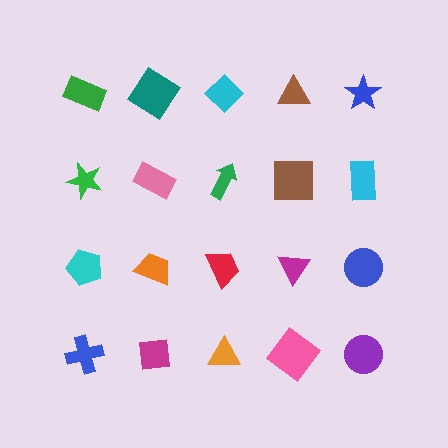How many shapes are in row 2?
5 shapes.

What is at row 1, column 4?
A brown triangle.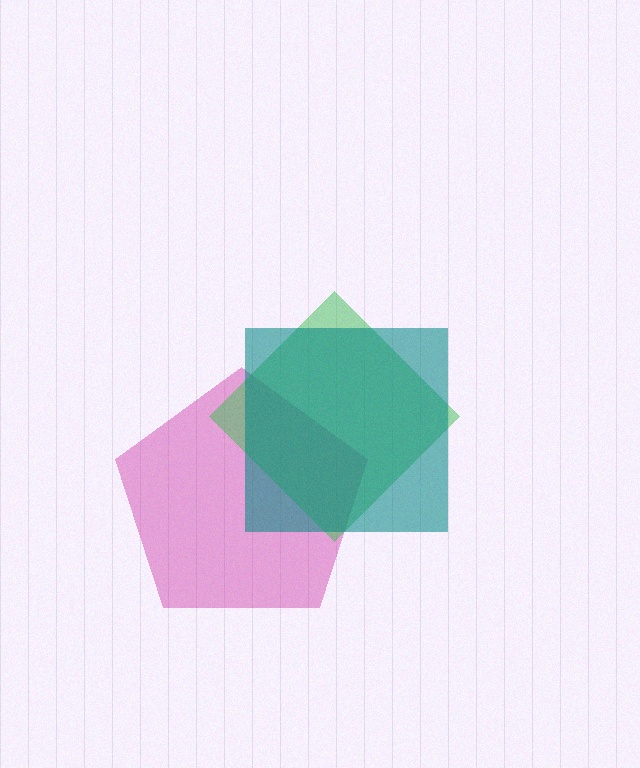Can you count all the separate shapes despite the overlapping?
Yes, there are 3 separate shapes.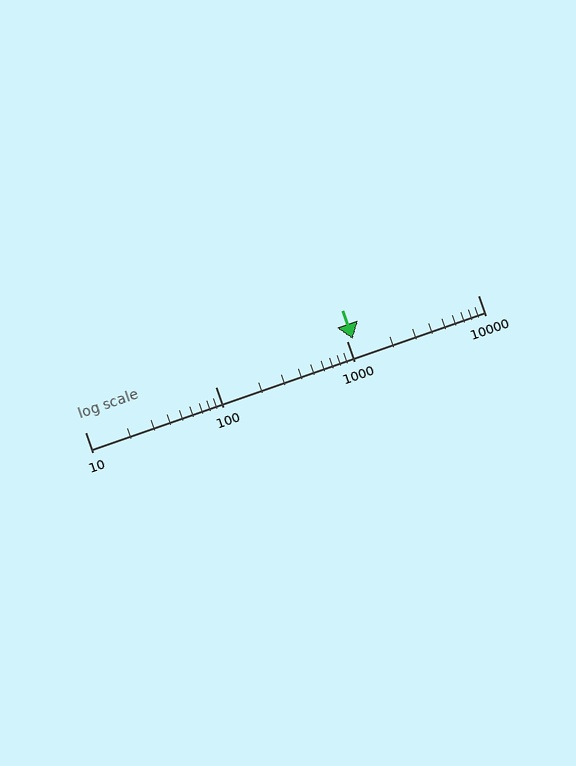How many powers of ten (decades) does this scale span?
The scale spans 3 decades, from 10 to 10000.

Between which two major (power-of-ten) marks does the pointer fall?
The pointer is between 1000 and 10000.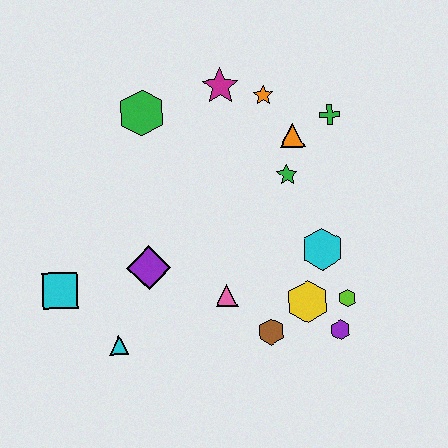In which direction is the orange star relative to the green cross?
The orange star is to the left of the green cross.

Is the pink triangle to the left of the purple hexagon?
Yes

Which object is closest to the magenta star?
The orange star is closest to the magenta star.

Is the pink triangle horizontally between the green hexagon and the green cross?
Yes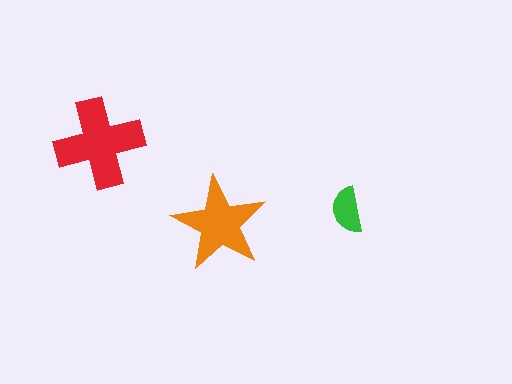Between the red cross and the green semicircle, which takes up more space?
The red cross.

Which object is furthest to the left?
The red cross is leftmost.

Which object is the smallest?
The green semicircle.